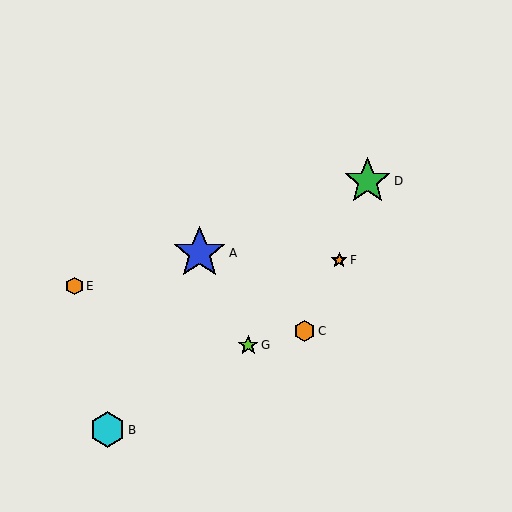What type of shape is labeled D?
Shape D is a green star.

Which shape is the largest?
The blue star (labeled A) is the largest.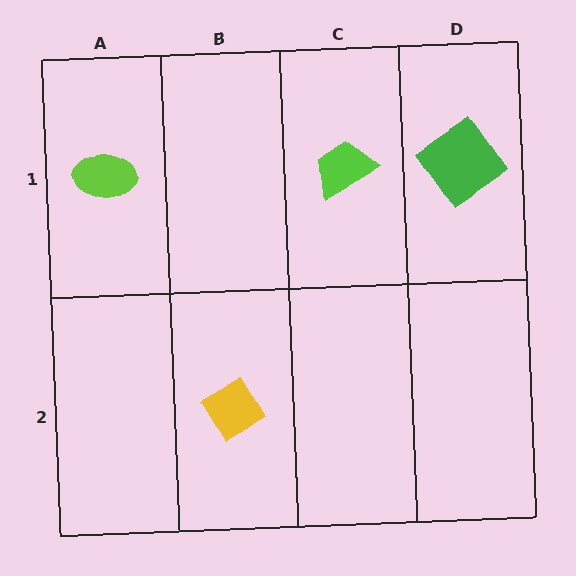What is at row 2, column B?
A yellow diamond.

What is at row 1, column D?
A green diamond.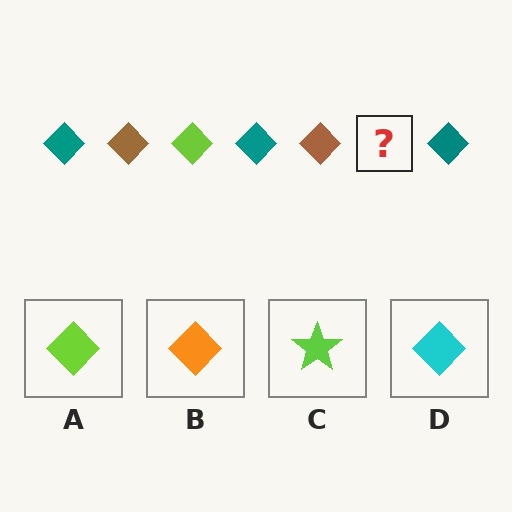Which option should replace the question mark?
Option A.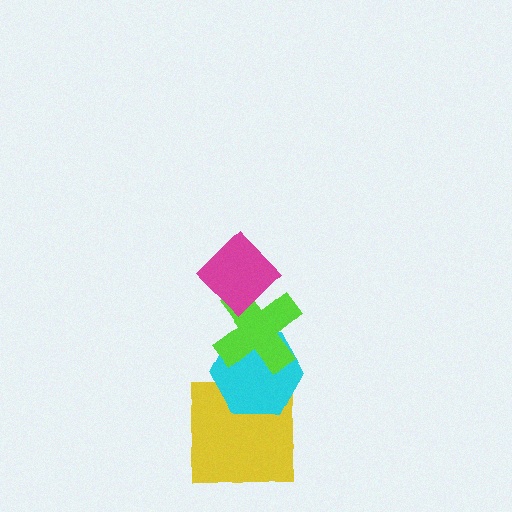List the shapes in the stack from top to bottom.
From top to bottom: the magenta diamond, the lime cross, the cyan hexagon, the yellow square.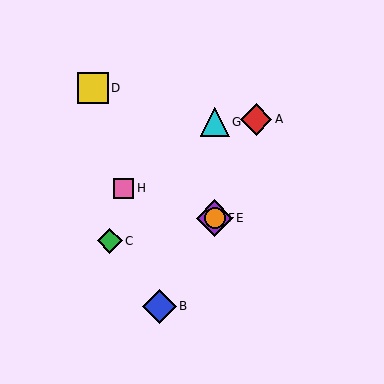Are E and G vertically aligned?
Yes, both are at x≈215.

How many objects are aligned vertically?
3 objects (E, F, G) are aligned vertically.